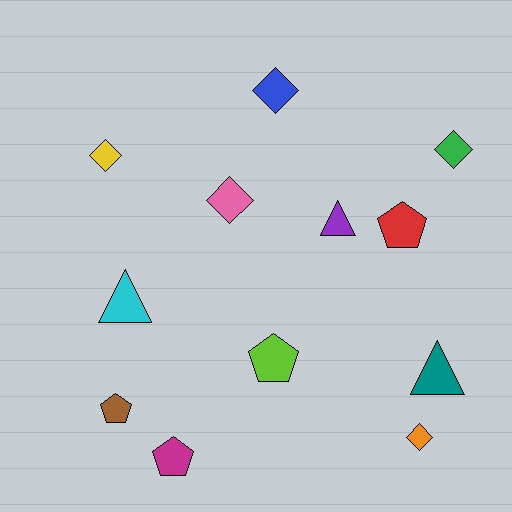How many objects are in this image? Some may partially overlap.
There are 12 objects.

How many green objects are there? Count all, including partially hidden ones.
There is 1 green object.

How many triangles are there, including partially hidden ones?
There are 3 triangles.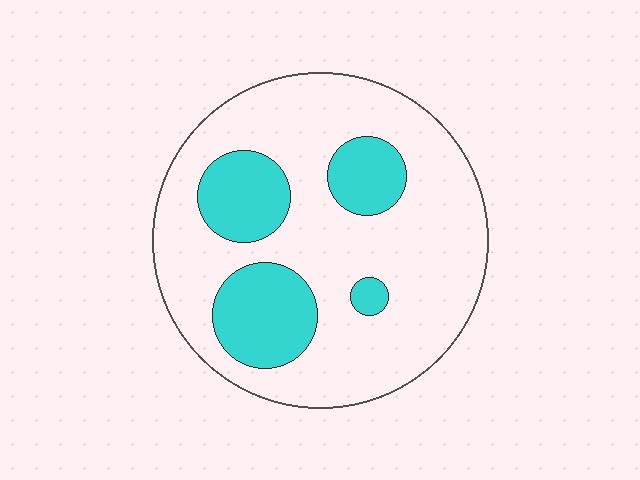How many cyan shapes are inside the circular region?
4.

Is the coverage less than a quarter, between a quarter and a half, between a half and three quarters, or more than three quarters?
Less than a quarter.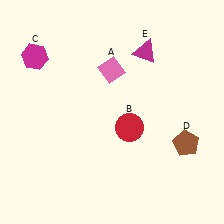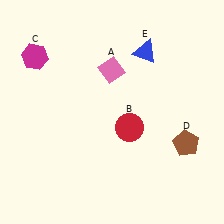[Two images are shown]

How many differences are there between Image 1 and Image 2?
There is 1 difference between the two images.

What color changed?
The triangle (E) changed from magenta in Image 1 to blue in Image 2.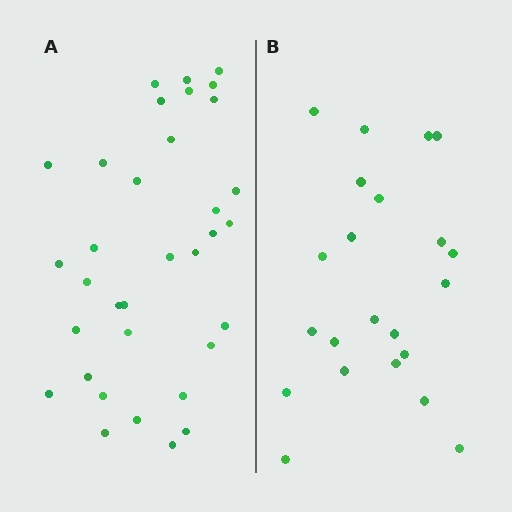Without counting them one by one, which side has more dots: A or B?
Region A (the left region) has more dots.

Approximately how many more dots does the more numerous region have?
Region A has roughly 12 or so more dots than region B.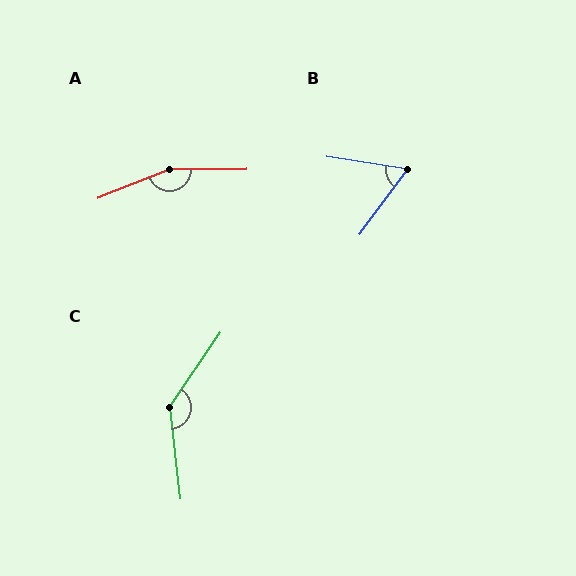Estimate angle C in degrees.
Approximately 139 degrees.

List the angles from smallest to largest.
B (62°), C (139°), A (159°).